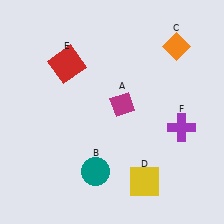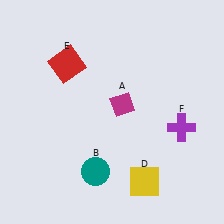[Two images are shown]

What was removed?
The orange diamond (C) was removed in Image 2.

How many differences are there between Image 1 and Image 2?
There is 1 difference between the two images.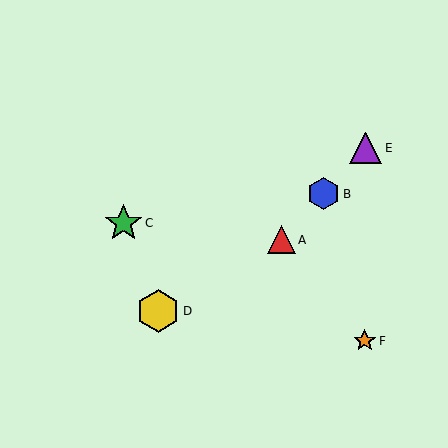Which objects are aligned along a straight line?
Objects A, B, E are aligned along a straight line.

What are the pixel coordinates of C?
Object C is at (123, 223).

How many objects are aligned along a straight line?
3 objects (A, B, E) are aligned along a straight line.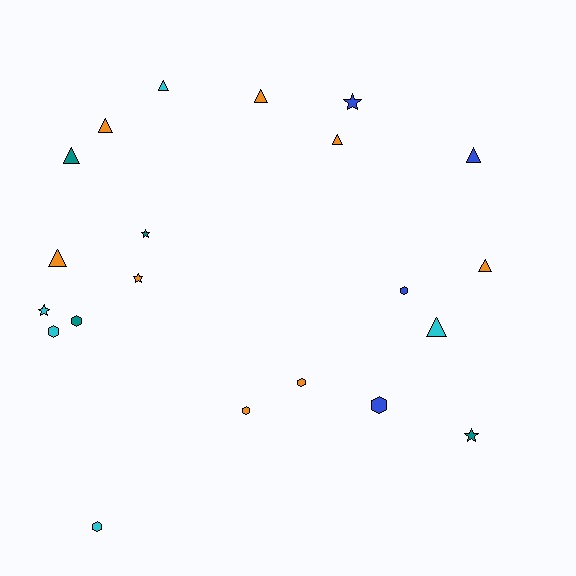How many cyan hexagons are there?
There are 2 cyan hexagons.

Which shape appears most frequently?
Triangle, with 9 objects.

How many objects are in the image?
There are 21 objects.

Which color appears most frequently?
Orange, with 8 objects.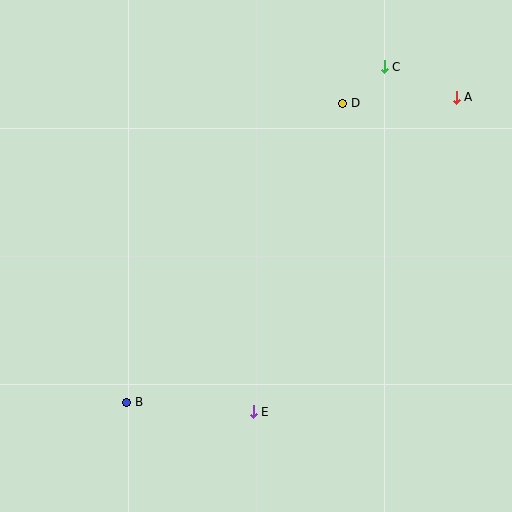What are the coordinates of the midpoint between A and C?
The midpoint between A and C is at (420, 82).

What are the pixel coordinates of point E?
Point E is at (253, 412).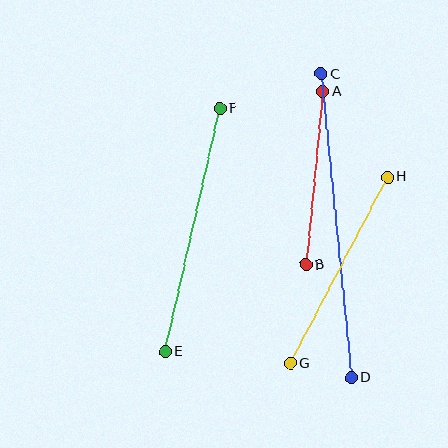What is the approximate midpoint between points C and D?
The midpoint is at approximately (336, 226) pixels.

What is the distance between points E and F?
The distance is approximately 249 pixels.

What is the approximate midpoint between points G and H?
The midpoint is at approximately (339, 270) pixels.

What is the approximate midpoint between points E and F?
The midpoint is at approximately (192, 230) pixels.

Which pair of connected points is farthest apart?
Points C and D are farthest apart.